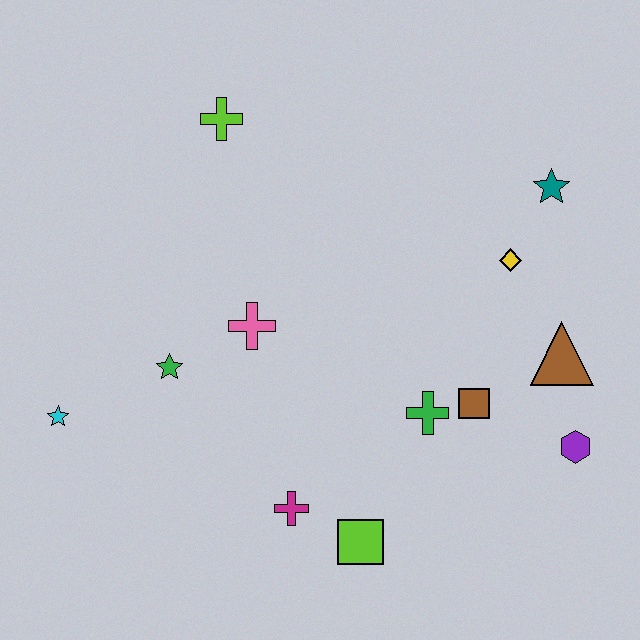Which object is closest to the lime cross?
The pink cross is closest to the lime cross.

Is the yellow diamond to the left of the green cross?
No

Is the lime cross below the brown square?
No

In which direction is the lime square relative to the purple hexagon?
The lime square is to the left of the purple hexagon.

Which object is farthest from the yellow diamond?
The cyan star is farthest from the yellow diamond.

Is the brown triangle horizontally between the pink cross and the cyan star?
No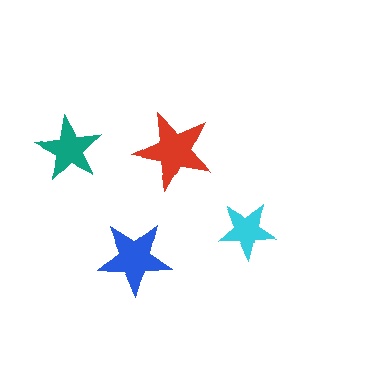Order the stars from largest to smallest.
the red one, the blue one, the teal one, the cyan one.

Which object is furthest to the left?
The teal star is leftmost.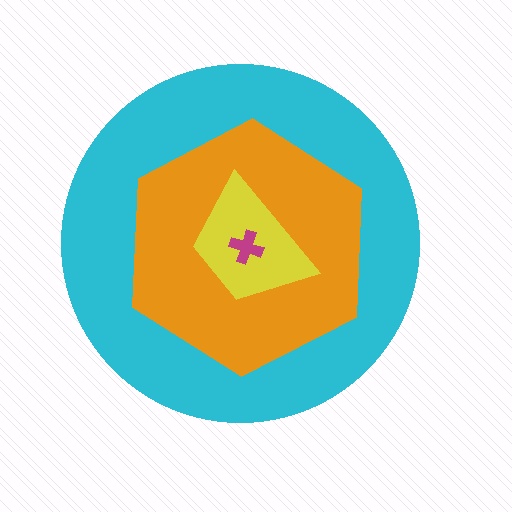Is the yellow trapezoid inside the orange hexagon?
Yes.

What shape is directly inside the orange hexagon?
The yellow trapezoid.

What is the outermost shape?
The cyan circle.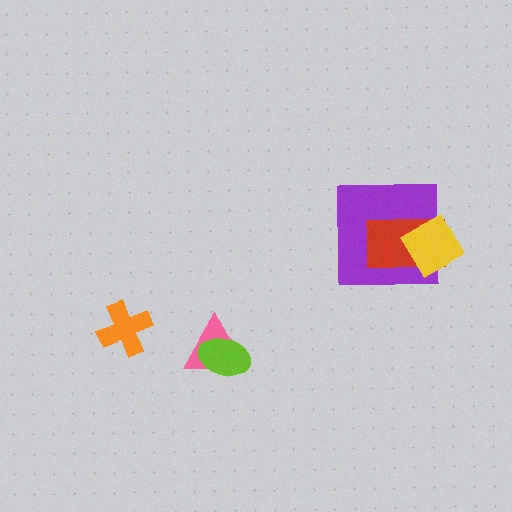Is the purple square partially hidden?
Yes, it is partially covered by another shape.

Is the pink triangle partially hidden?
Yes, it is partially covered by another shape.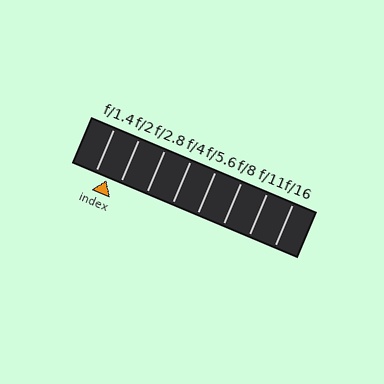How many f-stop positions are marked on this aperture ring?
There are 8 f-stop positions marked.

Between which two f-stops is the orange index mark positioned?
The index mark is between f/1.4 and f/2.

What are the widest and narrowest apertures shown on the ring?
The widest aperture shown is f/1.4 and the narrowest is f/16.